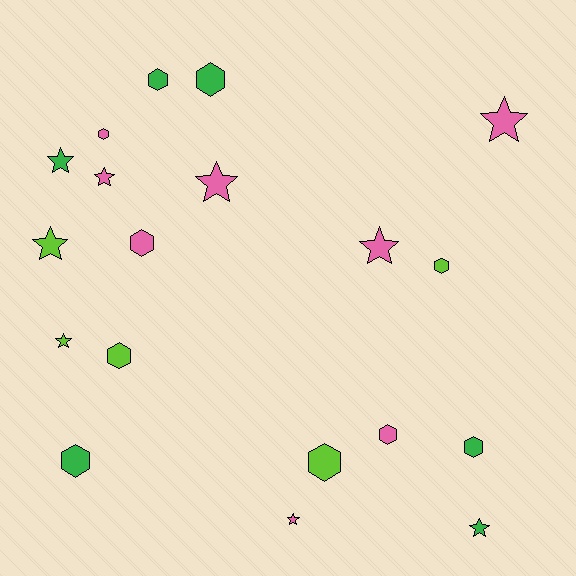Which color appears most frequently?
Pink, with 8 objects.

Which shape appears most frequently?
Hexagon, with 10 objects.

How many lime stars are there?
There are 2 lime stars.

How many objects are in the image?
There are 19 objects.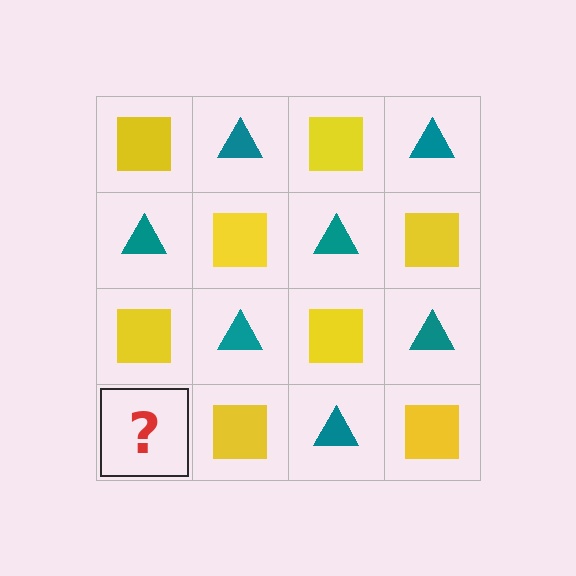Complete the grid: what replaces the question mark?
The question mark should be replaced with a teal triangle.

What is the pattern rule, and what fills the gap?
The rule is that it alternates yellow square and teal triangle in a checkerboard pattern. The gap should be filled with a teal triangle.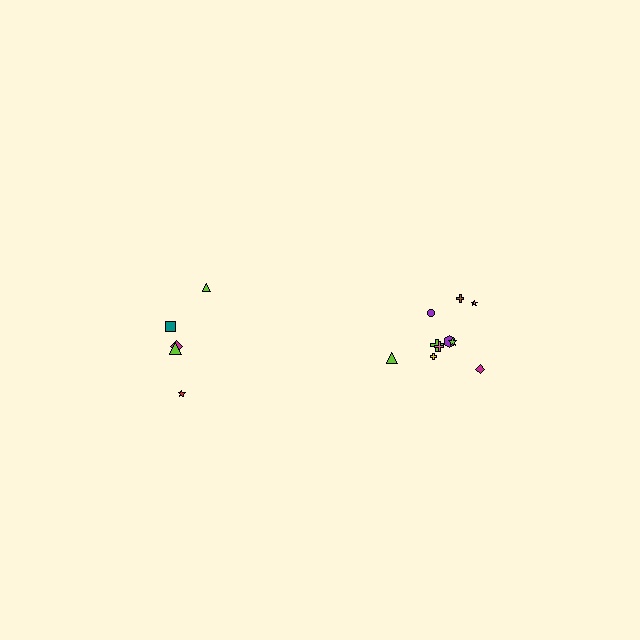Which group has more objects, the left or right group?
The right group.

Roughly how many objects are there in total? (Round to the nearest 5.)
Roughly 15 objects in total.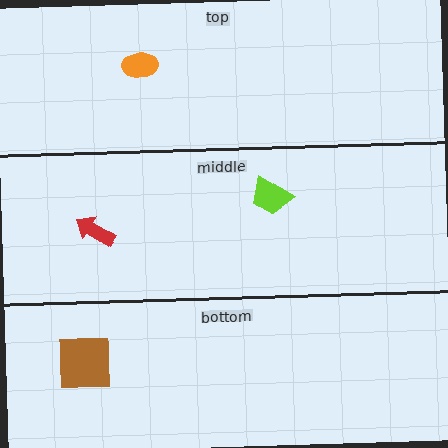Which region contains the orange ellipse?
The top region.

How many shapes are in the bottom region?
1.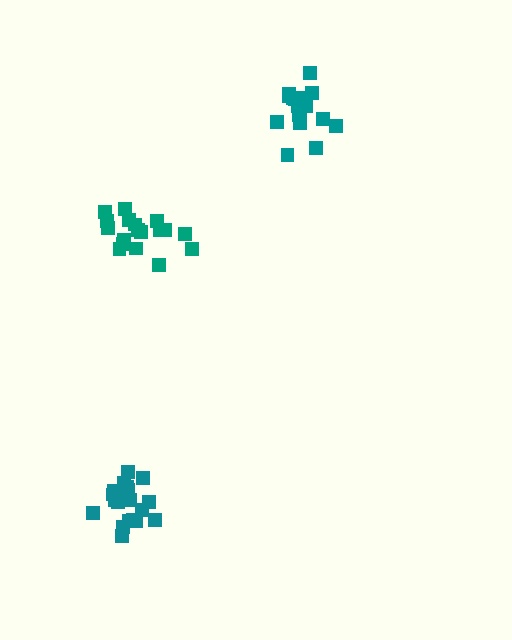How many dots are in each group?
Group 1: 18 dots, Group 2: 19 dots, Group 3: 17 dots (54 total).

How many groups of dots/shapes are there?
There are 3 groups.